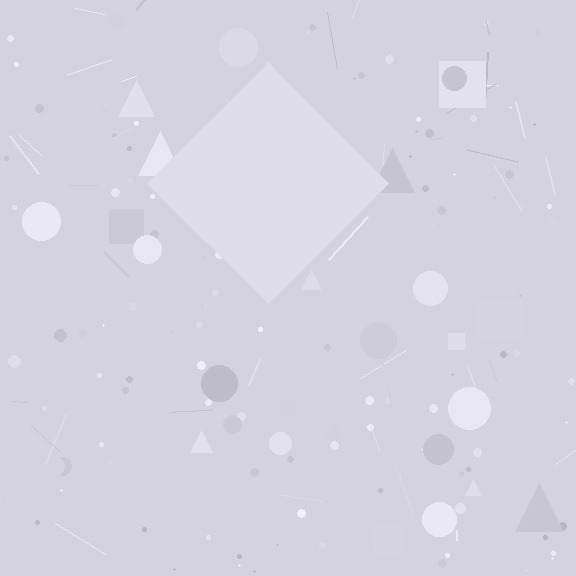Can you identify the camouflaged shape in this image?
The camouflaged shape is a diamond.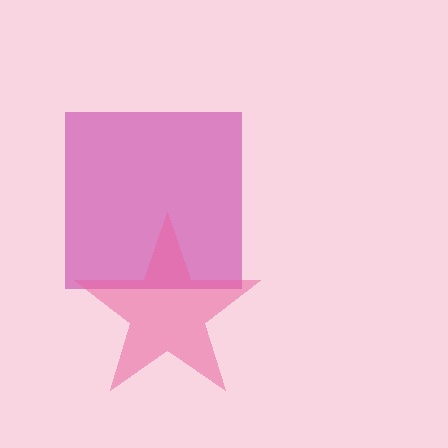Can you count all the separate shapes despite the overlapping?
Yes, there are 2 separate shapes.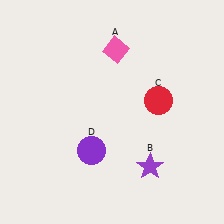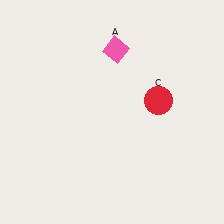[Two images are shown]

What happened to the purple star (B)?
The purple star (B) was removed in Image 2. It was in the bottom-right area of Image 1.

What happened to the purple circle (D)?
The purple circle (D) was removed in Image 2. It was in the bottom-left area of Image 1.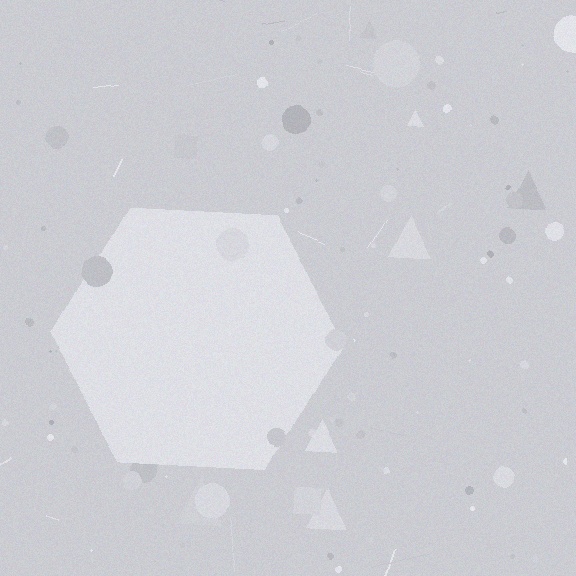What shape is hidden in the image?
A hexagon is hidden in the image.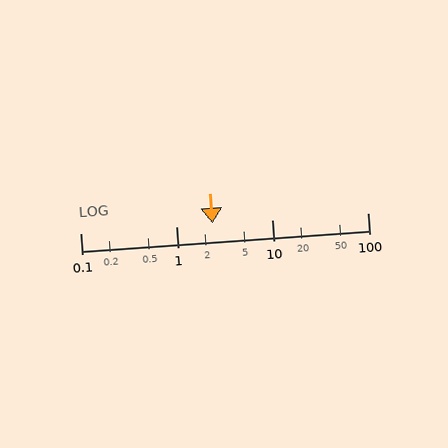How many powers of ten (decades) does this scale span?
The scale spans 3 decades, from 0.1 to 100.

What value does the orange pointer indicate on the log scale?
The pointer indicates approximately 2.4.